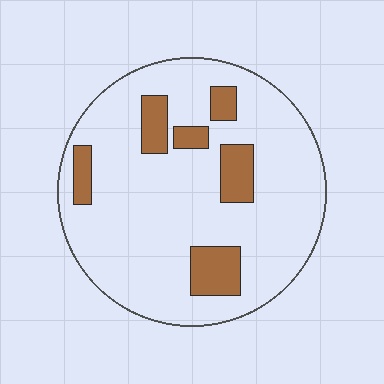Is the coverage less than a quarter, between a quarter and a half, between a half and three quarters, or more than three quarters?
Less than a quarter.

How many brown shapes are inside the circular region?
6.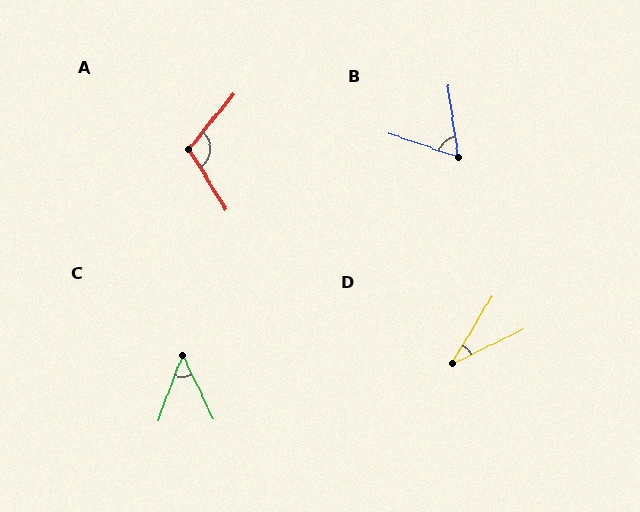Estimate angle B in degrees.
Approximately 64 degrees.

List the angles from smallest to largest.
D (33°), C (46°), B (64°), A (109°).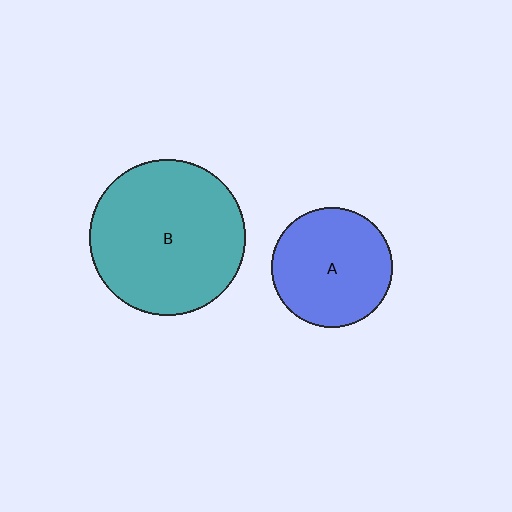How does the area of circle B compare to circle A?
Approximately 1.7 times.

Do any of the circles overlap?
No, none of the circles overlap.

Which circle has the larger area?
Circle B (teal).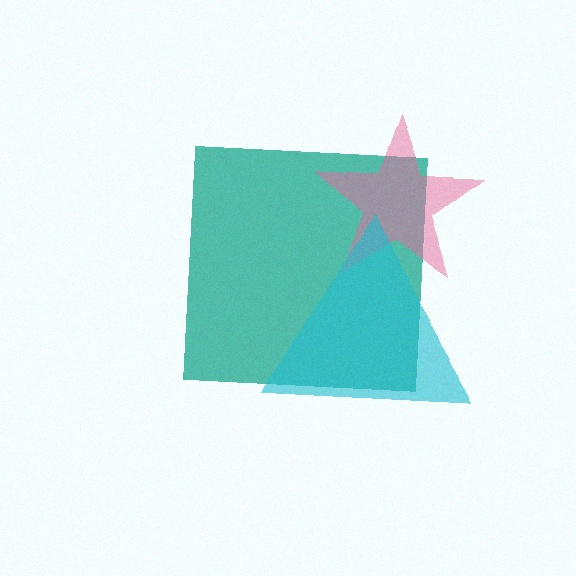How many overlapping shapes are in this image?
There are 3 overlapping shapes in the image.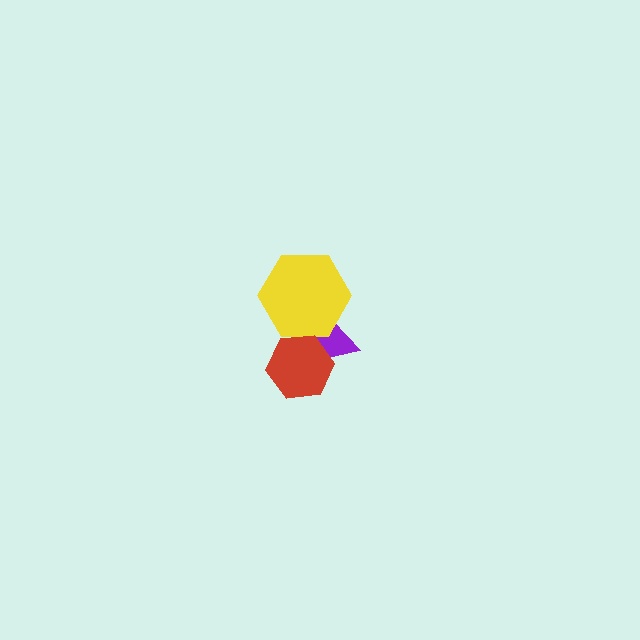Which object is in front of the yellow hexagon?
The red hexagon is in front of the yellow hexagon.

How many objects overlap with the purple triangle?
2 objects overlap with the purple triangle.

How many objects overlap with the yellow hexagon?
2 objects overlap with the yellow hexagon.